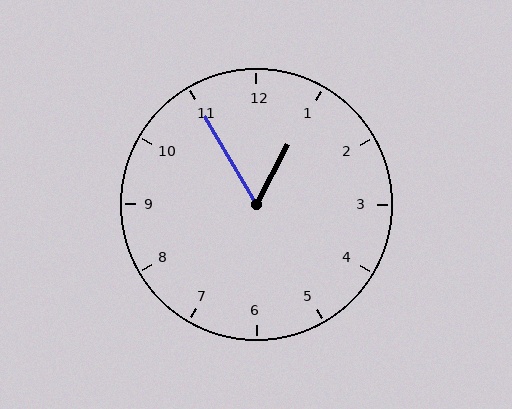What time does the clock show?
12:55.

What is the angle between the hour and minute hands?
Approximately 58 degrees.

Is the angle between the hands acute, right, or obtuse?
It is acute.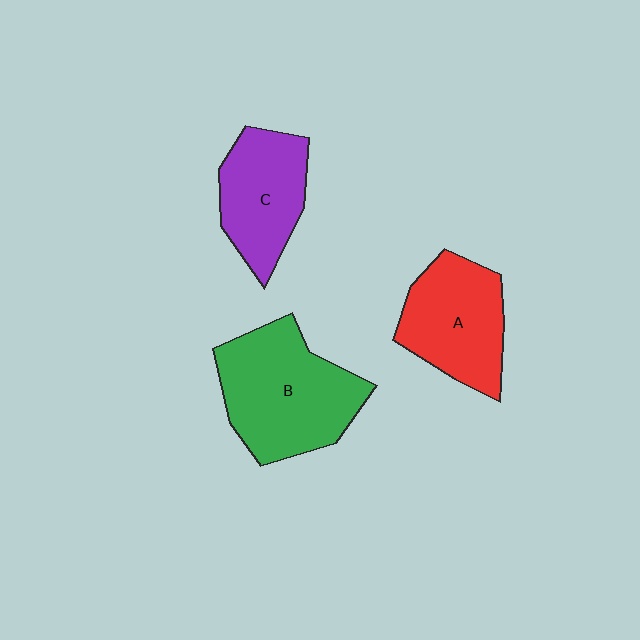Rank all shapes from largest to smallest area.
From largest to smallest: B (green), A (red), C (purple).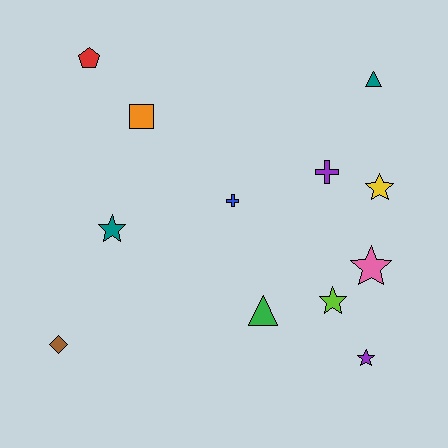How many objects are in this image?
There are 12 objects.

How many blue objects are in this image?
There is 1 blue object.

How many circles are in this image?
There are no circles.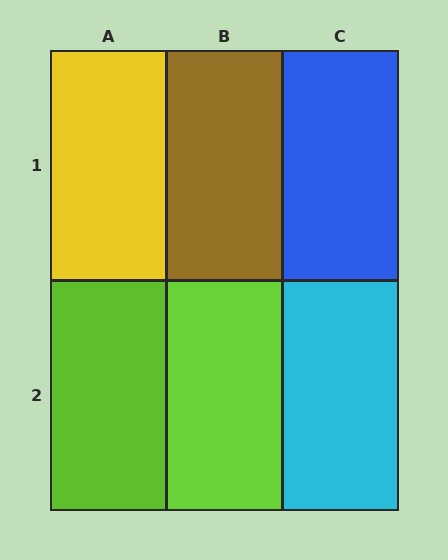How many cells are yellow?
1 cell is yellow.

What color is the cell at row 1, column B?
Brown.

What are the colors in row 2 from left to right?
Lime, lime, cyan.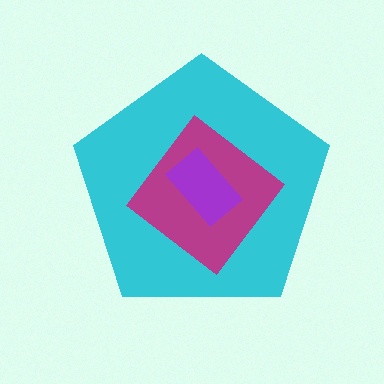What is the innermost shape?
The purple rectangle.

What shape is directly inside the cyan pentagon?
The magenta diamond.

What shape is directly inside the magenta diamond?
The purple rectangle.